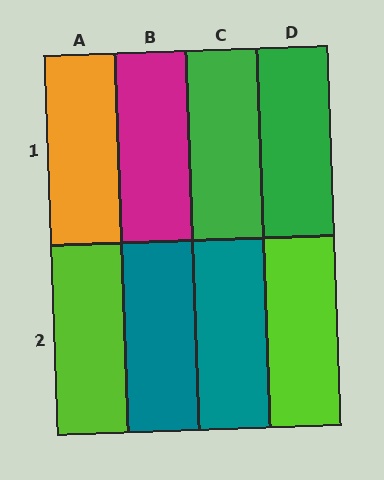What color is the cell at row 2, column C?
Teal.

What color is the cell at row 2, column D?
Lime.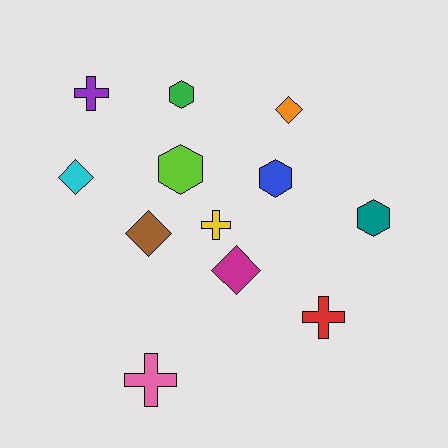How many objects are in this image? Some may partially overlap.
There are 12 objects.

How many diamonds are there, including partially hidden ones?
There are 4 diamonds.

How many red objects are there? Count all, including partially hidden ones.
There is 1 red object.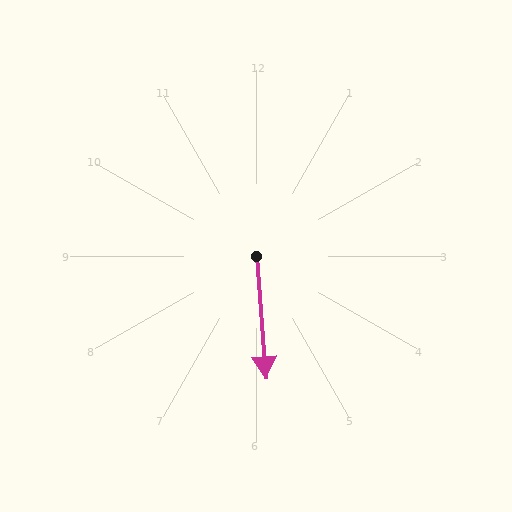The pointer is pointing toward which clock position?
Roughly 6 o'clock.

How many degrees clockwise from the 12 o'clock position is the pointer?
Approximately 175 degrees.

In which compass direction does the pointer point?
South.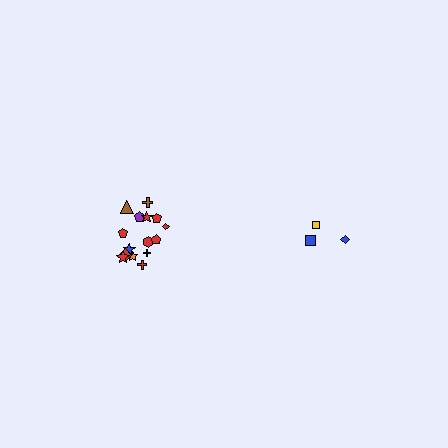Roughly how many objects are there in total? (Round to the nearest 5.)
Roughly 20 objects in total.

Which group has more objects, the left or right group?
The left group.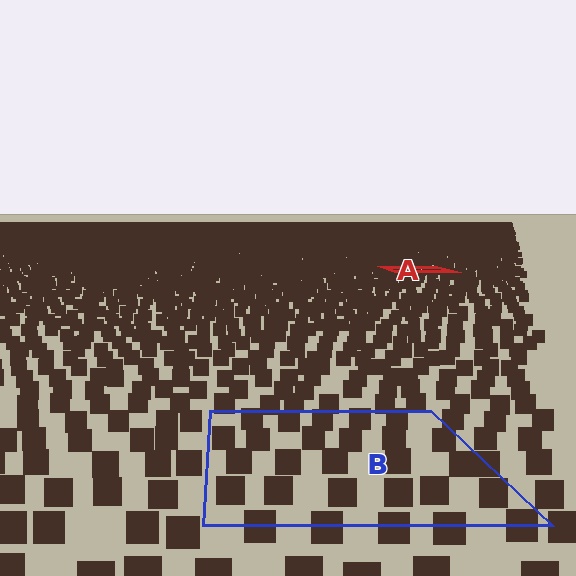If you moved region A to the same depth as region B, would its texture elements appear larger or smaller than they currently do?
They would appear larger. At a closer depth, the same texture elements are projected at a bigger on-screen size.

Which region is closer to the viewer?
Region B is closer. The texture elements there are larger and more spread out.